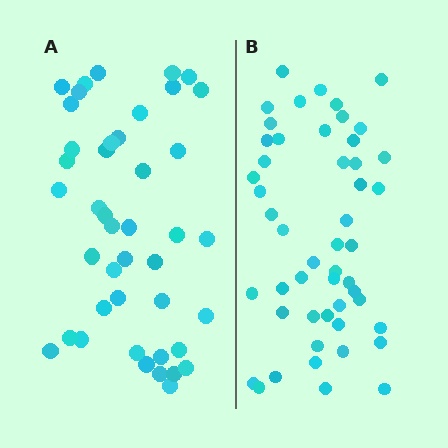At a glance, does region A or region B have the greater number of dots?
Region B (the right region) has more dots.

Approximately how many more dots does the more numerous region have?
Region B has roughly 8 or so more dots than region A.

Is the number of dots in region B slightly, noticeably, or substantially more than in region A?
Region B has only slightly more — the two regions are fairly close. The ratio is roughly 1.2 to 1.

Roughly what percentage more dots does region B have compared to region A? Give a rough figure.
About 15% more.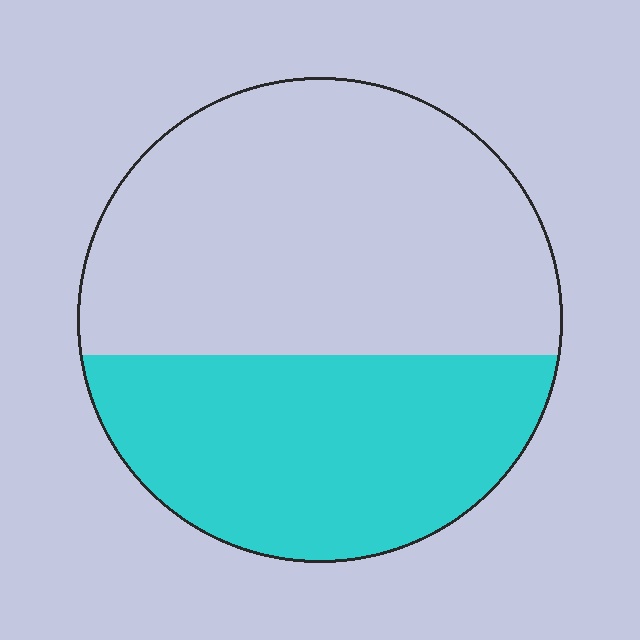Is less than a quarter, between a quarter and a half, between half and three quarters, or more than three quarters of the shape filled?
Between a quarter and a half.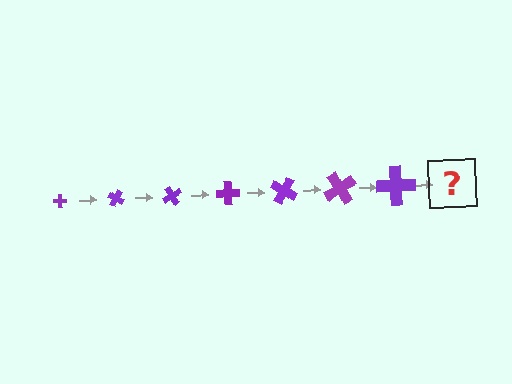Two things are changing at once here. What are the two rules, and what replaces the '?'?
The two rules are that the cross grows larger each step and it rotates 30 degrees each step. The '?' should be a cross, larger than the previous one and rotated 210 degrees from the start.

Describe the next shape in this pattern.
It should be a cross, larger than the previous one and rotated 210 degrees from the start.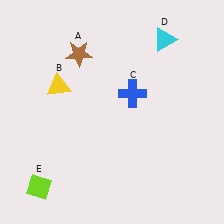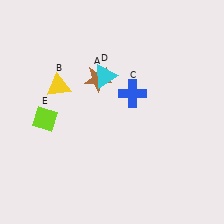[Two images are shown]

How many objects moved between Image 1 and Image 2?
3 objects moved between the two images.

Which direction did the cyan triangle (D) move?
The cyan triangle (D) moved left.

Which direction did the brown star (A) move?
The brown star (A) moved down.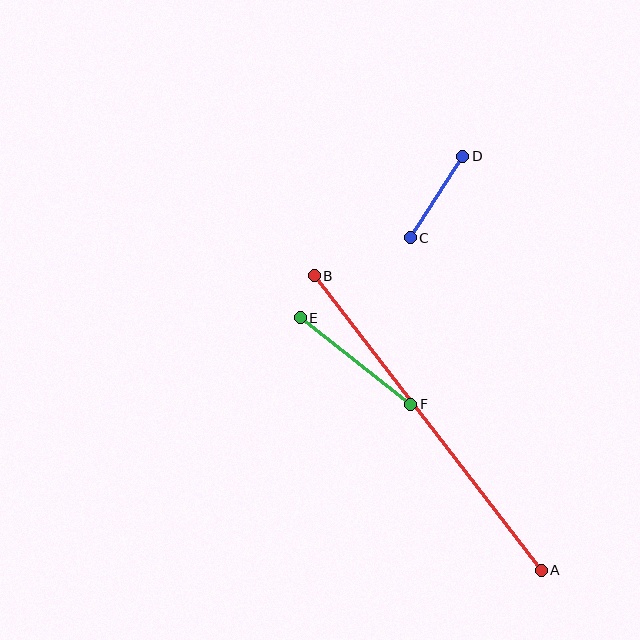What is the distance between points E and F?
The distance is approximately 140 pixels.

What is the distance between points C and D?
The distance is approximately 97 pixels.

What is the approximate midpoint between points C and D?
The midpoint is at approximately (436, 197) pixels.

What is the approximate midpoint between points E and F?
The midpoint is at approximately (356, 361) pixels.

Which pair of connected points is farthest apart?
Points A and B are farthest apart.